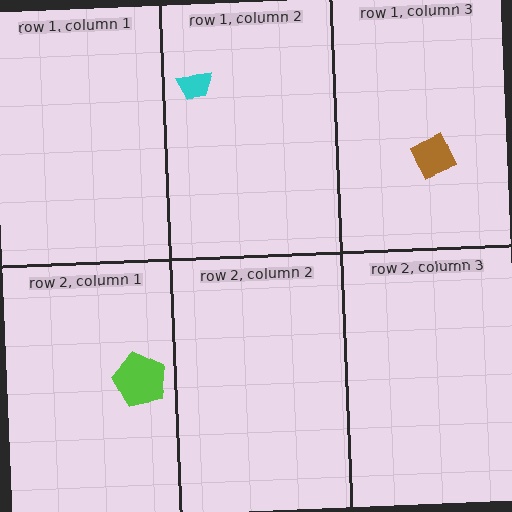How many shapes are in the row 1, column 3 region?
1.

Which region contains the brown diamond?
The row 1, column 3 region.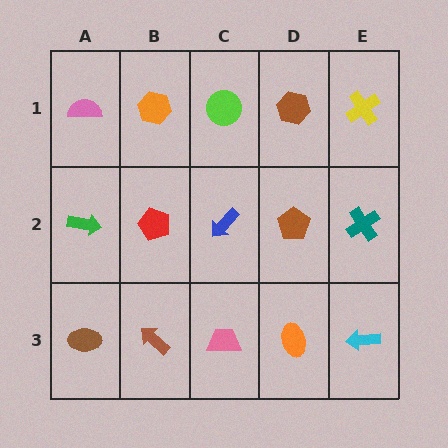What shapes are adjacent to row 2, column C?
A lime circle (row 1, column C), a pink trapezoid (row 3, column C), a red pentagon (row 2, column B), a brown pentagon (row 2, column D).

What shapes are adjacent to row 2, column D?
A brown hexagon (row 1, column D), an orange ellipse (row 3, column D), a blue arrow (row 2, column C), a teal cross (row 2, column E).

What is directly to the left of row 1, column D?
A lime circle.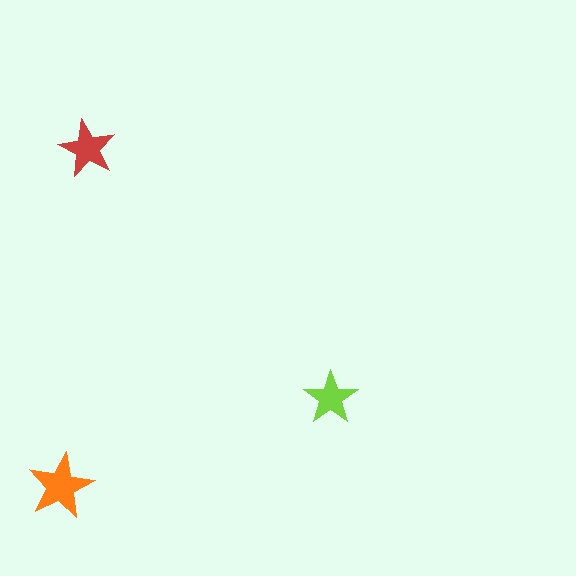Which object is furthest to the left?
The orange star is leftmost.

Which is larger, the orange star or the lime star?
The orange one.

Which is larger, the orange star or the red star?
The orange one.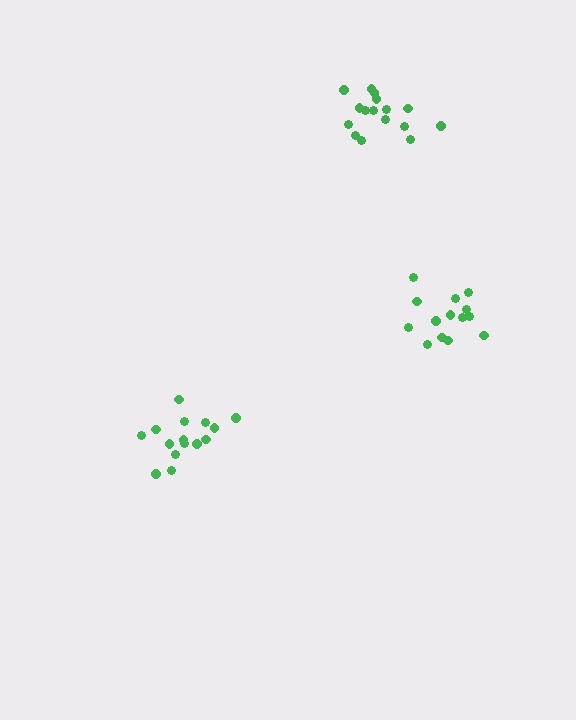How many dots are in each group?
Group 1: 15 dots, Group 2: 16 dots, Group 3: 14 dots (45 total).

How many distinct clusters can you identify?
There are 3 distinct clusters.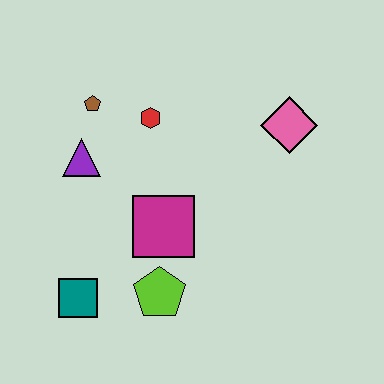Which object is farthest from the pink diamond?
The teal square is farthest from the pink diamond.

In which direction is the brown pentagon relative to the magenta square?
The brown pentagon is above the magenta square.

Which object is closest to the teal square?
The lime pentagon is closest to the teal square.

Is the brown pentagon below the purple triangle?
No